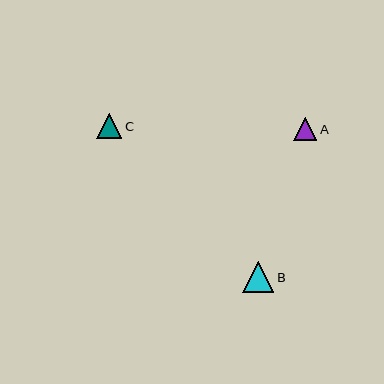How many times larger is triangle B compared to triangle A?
Triangle B is approximately 1.4 times the size of triangle A.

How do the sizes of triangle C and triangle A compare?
Triangle C and triangle A are approximately the same size.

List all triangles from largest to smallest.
From largest to smallest: B, C, A.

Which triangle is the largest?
Triangle B is the largest with a size of approximately 31 pixels.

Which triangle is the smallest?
Triangle A is the smallest with a size of approximately 23 pixels.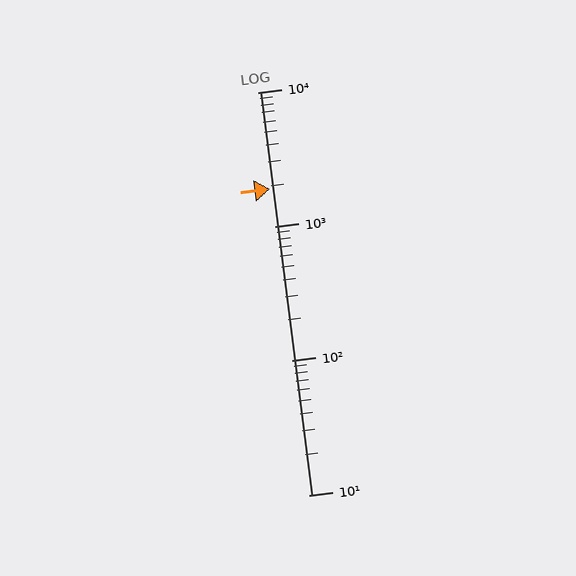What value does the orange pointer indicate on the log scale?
The pointer indicates approximately 1900.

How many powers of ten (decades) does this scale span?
The scale spans 3 decades, from 10 to 10000.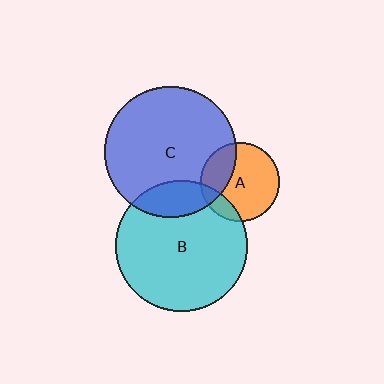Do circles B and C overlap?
Yes.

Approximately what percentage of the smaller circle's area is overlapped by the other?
Approximately 15%.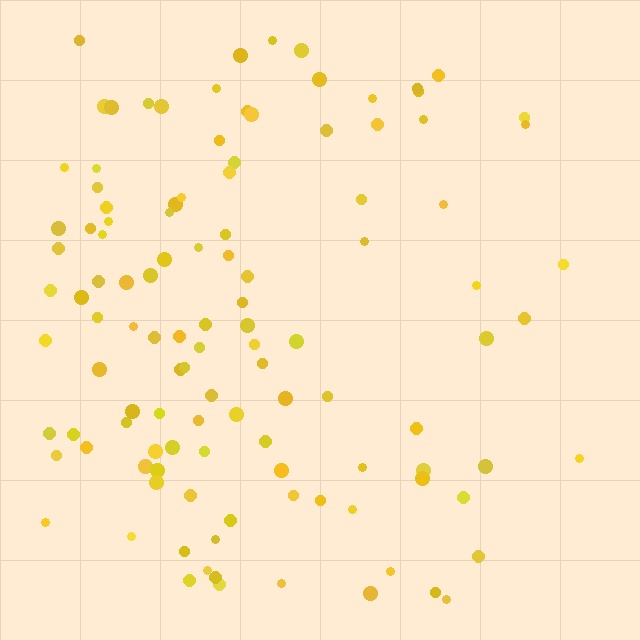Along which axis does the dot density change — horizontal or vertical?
Horizontal.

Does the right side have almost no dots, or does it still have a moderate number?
Still a moderate number, just noticeably fewer than the left.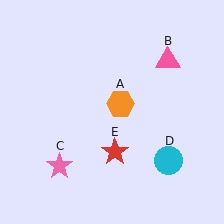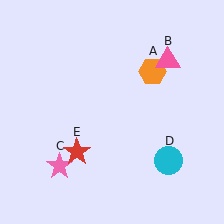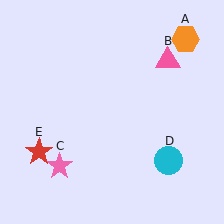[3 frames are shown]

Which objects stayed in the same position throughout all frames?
Pink triangle (object B) and pink star (object C) and cyan circle (object D) remained stationary.